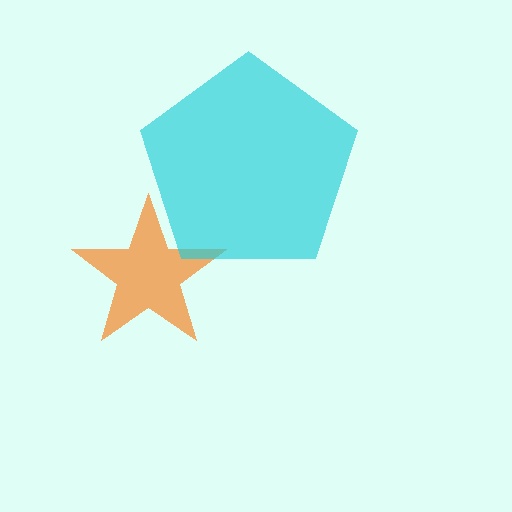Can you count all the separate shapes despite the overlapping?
Yes, there are 2 separate shapes.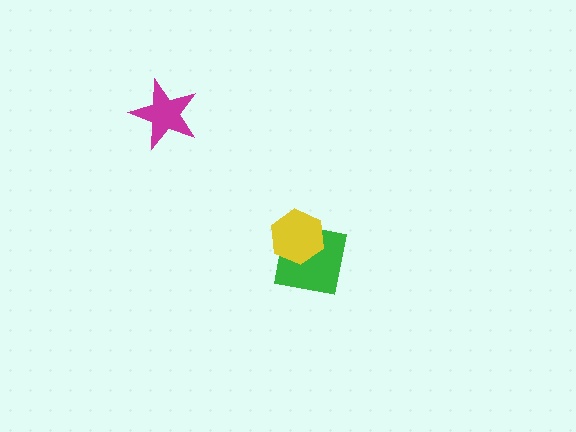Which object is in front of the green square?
The yellow hexagon is in front of the green square.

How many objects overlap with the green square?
1 object overlaps with the green square.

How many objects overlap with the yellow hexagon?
1 object overlaps with the yellow hexagon.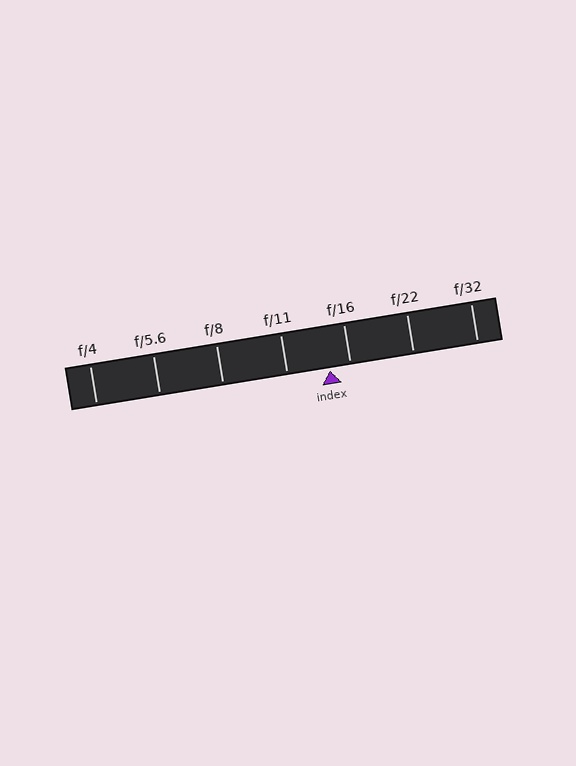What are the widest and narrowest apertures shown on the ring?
The widest aperture shown is f/4 and the narrowest is f/32.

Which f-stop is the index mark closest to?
The index mark is closest to f/16.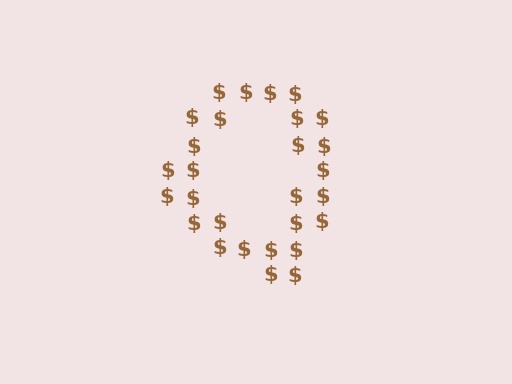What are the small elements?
The small elements are dollar signs.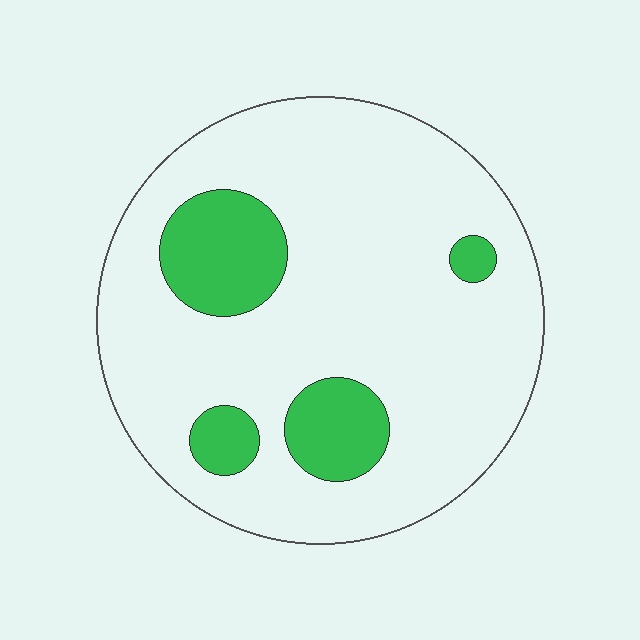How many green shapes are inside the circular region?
4.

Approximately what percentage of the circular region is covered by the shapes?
Approximately 15%.